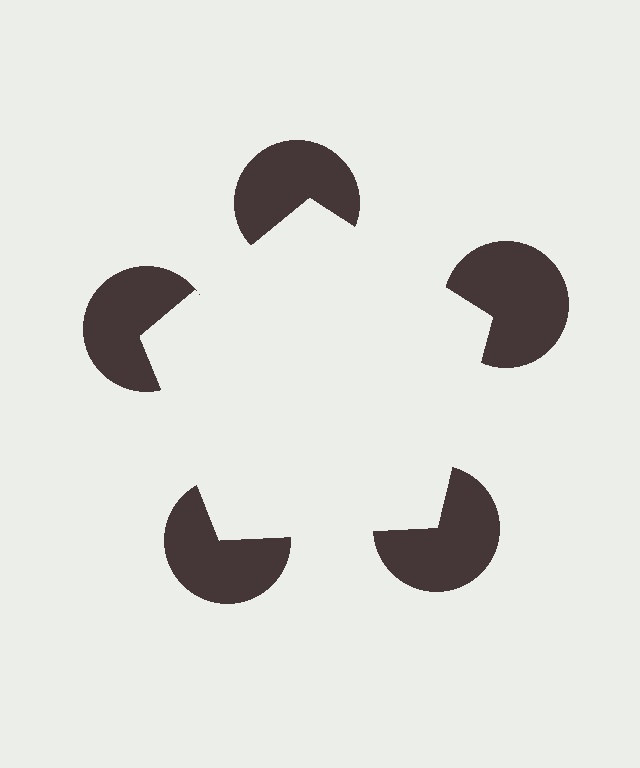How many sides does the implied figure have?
5 sides.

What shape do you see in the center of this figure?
An illusory pentagon — its edges are inferred from the aligned wedge cuts in the pac-man discs, not physically drawn.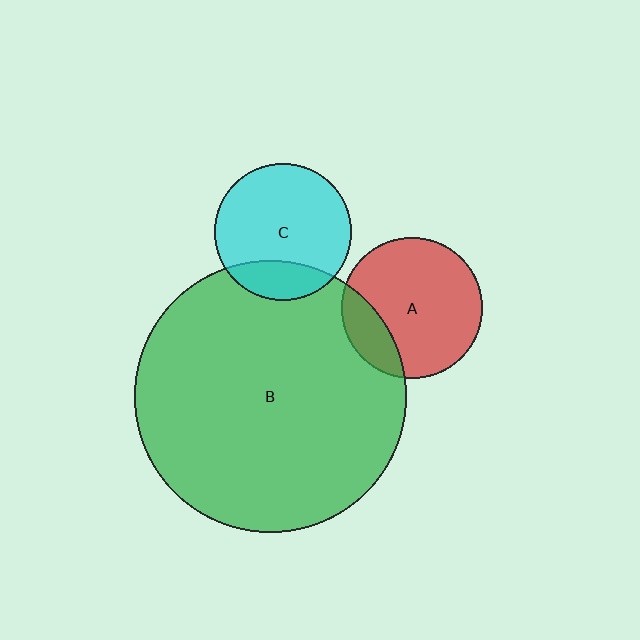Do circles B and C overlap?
Yes.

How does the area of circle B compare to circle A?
Approximately 3.8 times.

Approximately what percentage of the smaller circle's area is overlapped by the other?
Approximately 20%.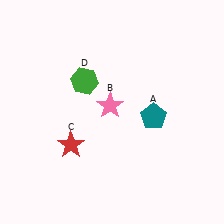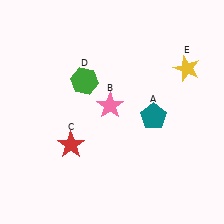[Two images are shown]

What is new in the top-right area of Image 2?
A yellow star (E) was added in the top-right area of Image 2.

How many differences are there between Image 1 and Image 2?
There is 1 difference between the two images.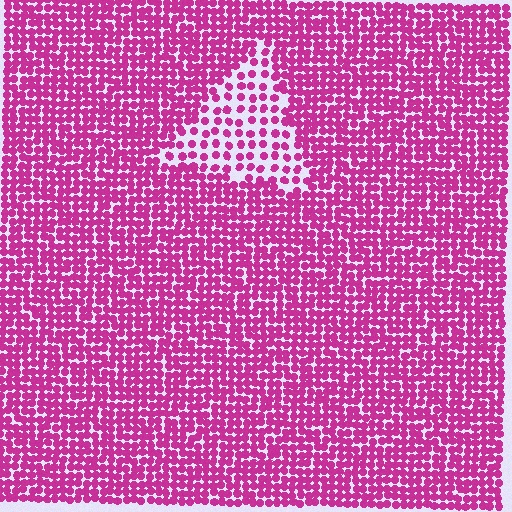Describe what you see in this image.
The image contains small magenta elements arranged at two different densities. A triangle-shaped region is visible where the elements are less densely packed than the surrounding area.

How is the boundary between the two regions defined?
The boundary is defined by a change in element density (approximately 2.1x ratio). All elements are the same color, size, and shape.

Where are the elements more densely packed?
The elements are more densely packed outside the triangle boundary.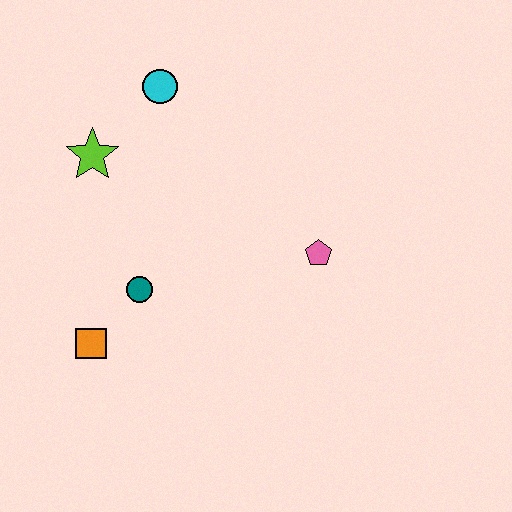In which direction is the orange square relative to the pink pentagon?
The orange square is to the left of the pink pentagon.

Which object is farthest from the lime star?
The pink pentagon is farthest from the lime star.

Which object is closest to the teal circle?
The orange square is closest to the teal circle.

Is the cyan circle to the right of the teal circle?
Yes